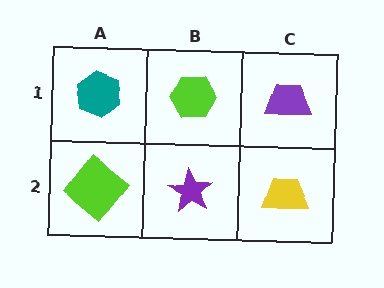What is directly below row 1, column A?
A lime diamond.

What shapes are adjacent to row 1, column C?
A yellow trapezoid (row 2, column C), a lime hexagon (row 1, column B).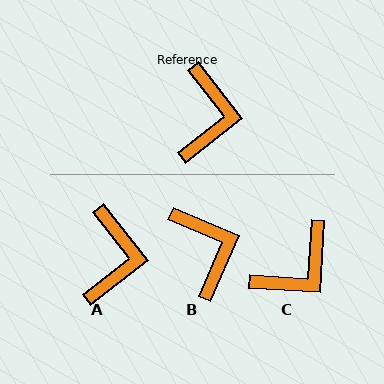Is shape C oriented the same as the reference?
No, it is off by about 41 degrees.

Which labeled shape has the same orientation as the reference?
A.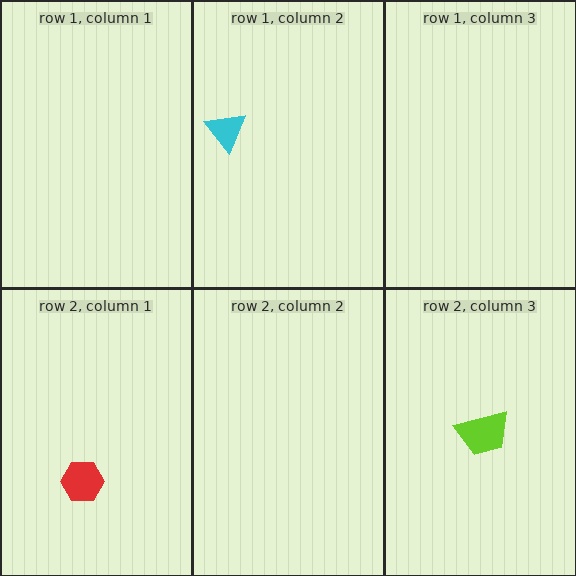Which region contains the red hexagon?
The row 2, column 1 region.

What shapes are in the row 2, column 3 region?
The lime trapezoid.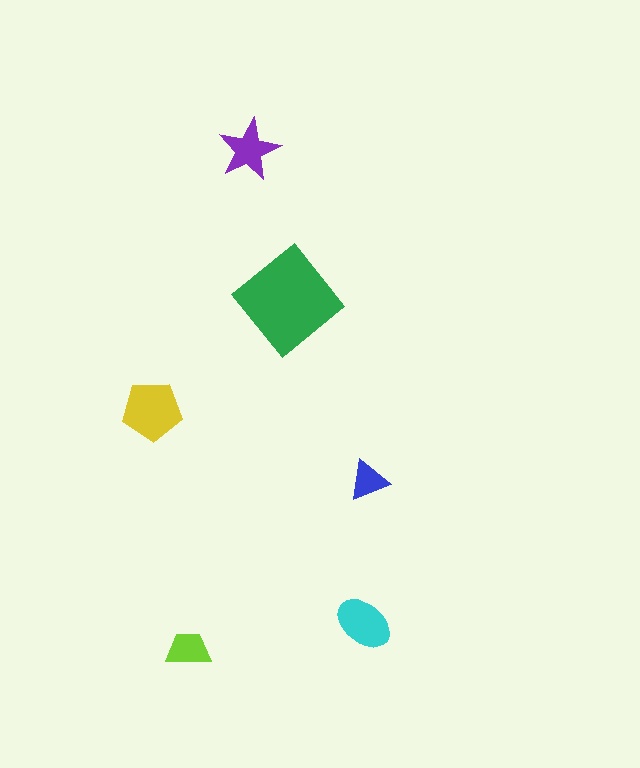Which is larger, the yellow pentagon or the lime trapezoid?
The yellow pentagon.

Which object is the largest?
The green diamond.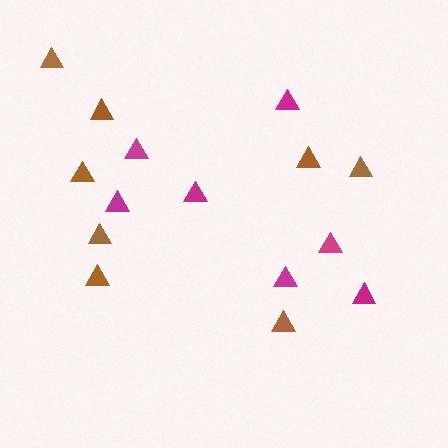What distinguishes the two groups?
There are 2 groups: one group of magenta triangles (7) and one group of brown triangles (8).